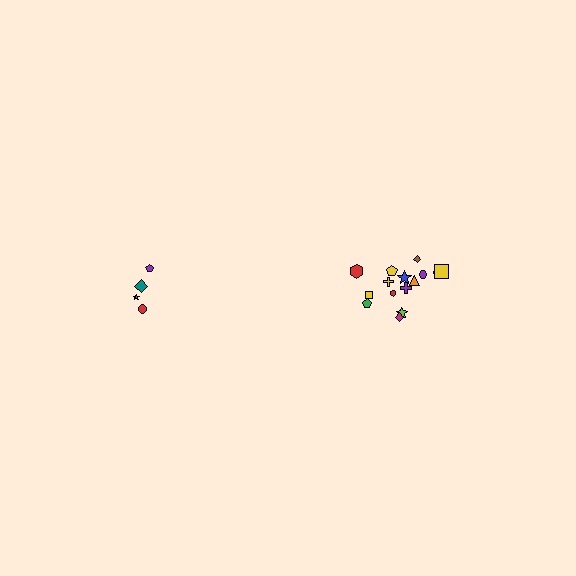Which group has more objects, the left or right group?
The right group.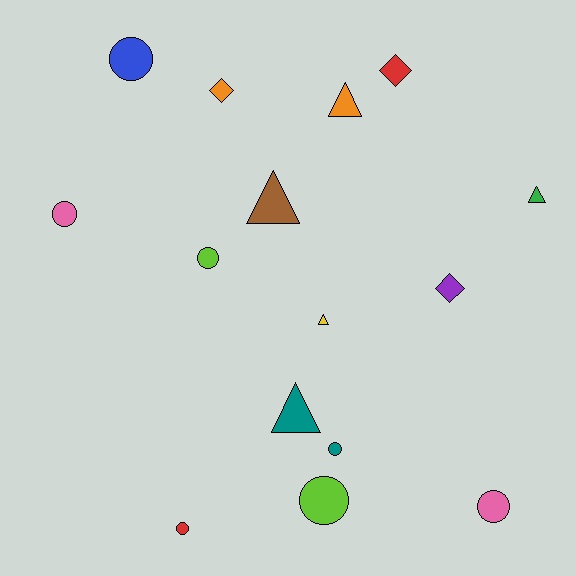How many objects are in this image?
There are 15 objects.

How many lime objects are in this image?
There are 2 lime objects.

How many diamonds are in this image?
There are 3 diamonds.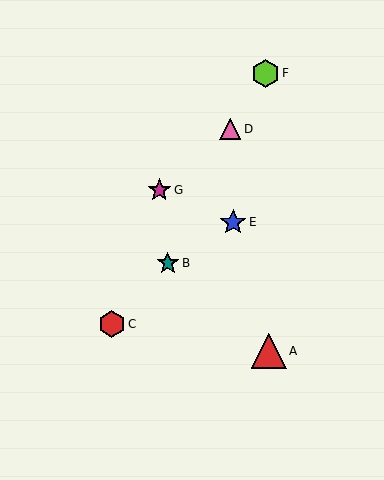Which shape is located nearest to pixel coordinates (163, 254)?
The teal star (labeled B) at (168, 263) is nearest to that location.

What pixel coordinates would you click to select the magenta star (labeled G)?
Click at (159, 190) to select the magenta star G.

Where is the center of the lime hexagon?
The center of the lime hexagon is at (265, 73).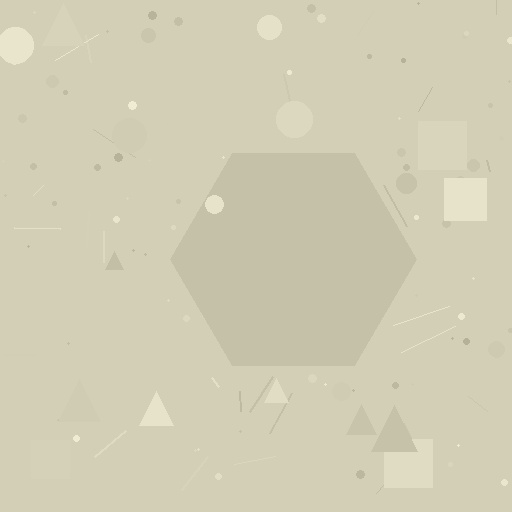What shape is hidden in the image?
A hexagon is hidden in the image.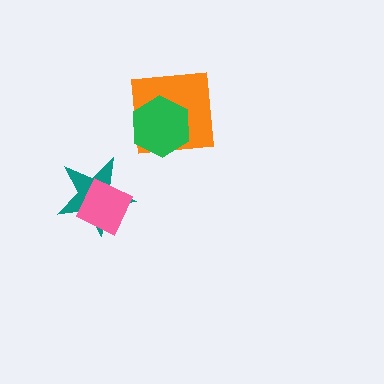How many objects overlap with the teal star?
1 object overlaps with the teal star.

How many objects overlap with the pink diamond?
1 object overlaps with the pink diamond.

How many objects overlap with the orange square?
1 object overlaps with the orange square.